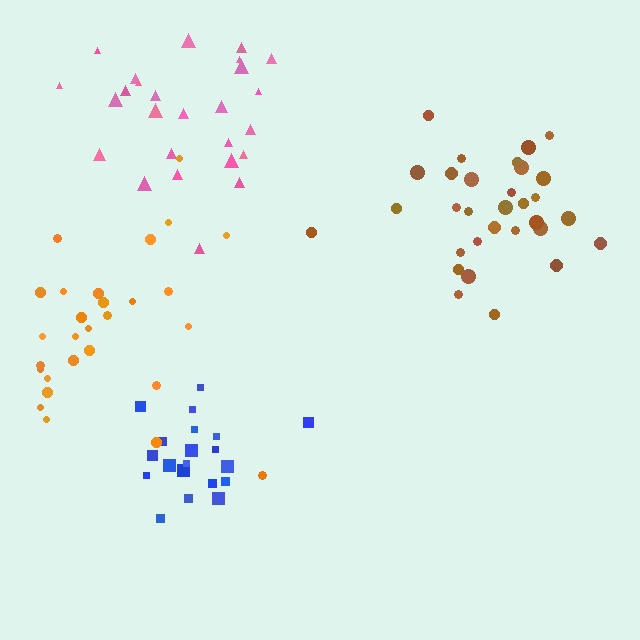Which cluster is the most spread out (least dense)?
Orange.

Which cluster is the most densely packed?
Blue.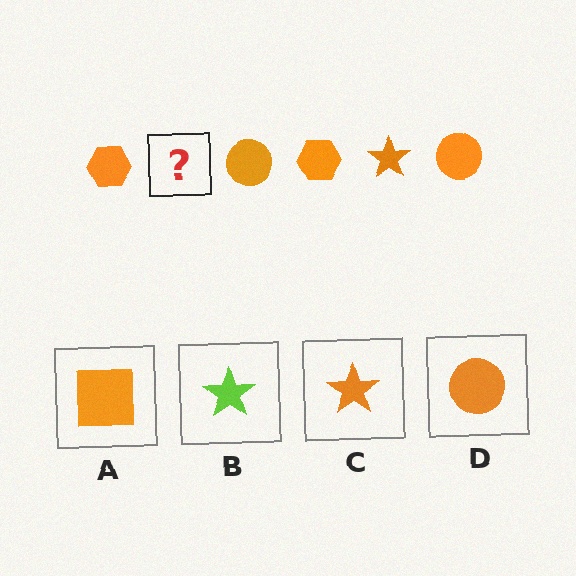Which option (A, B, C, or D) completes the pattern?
C.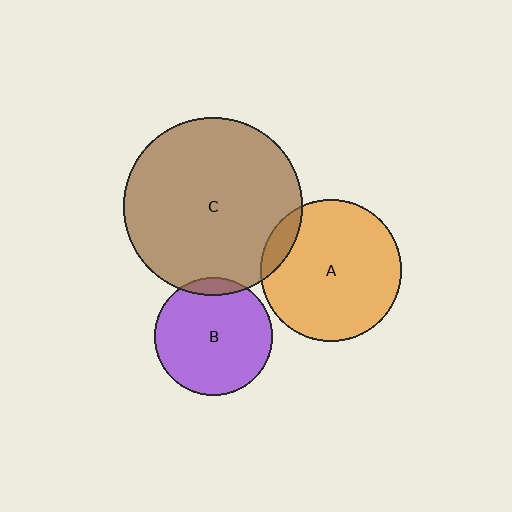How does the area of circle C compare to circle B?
Approximately 2.3 times.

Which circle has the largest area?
Circle C (brown).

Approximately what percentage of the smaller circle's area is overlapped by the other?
Approximately 10%.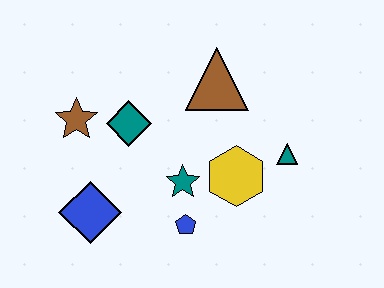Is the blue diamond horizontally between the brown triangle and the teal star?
No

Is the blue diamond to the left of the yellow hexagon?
Yes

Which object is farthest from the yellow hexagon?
The brown star is farthest from the yellow hexagon.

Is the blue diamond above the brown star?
No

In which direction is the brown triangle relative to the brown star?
The brown triangle is to the right of the brown star.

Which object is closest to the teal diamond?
The brown star is closest to the teal diamond.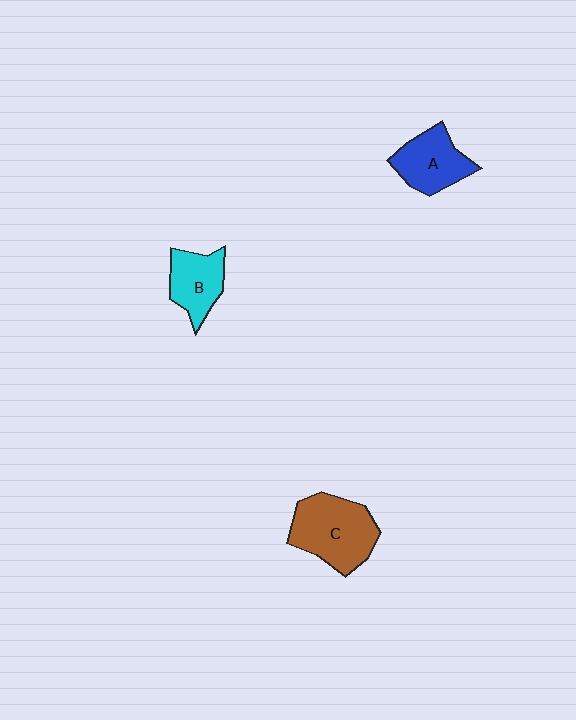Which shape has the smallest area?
Shape B (cyan).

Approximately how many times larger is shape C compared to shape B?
Approximately 1.6 times.